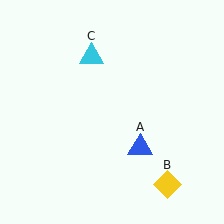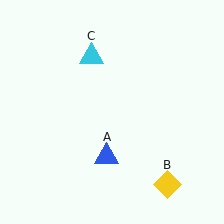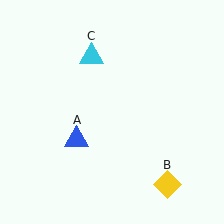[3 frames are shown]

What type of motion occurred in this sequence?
The blue triangle (object A) rotated clockwise around the center of the scene.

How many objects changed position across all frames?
1 object changed position: blue triangle (object A).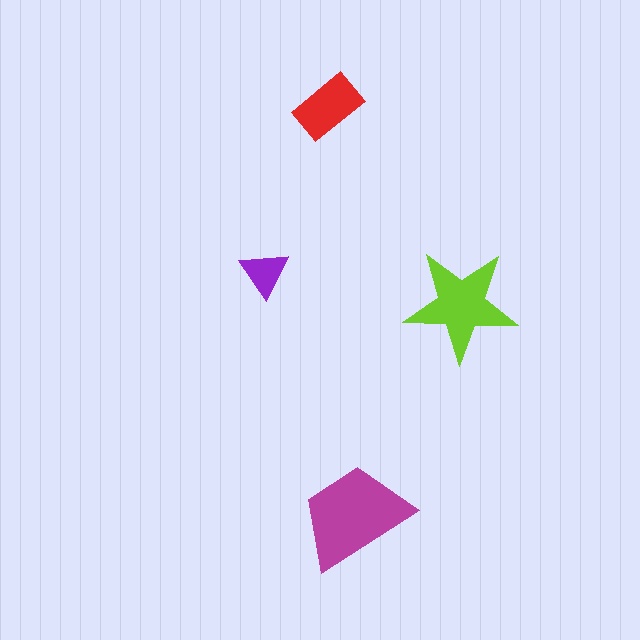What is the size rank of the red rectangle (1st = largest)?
3rd.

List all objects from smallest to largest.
The purple triangle, the red rectangle, the lime star, the magenta trapezoid.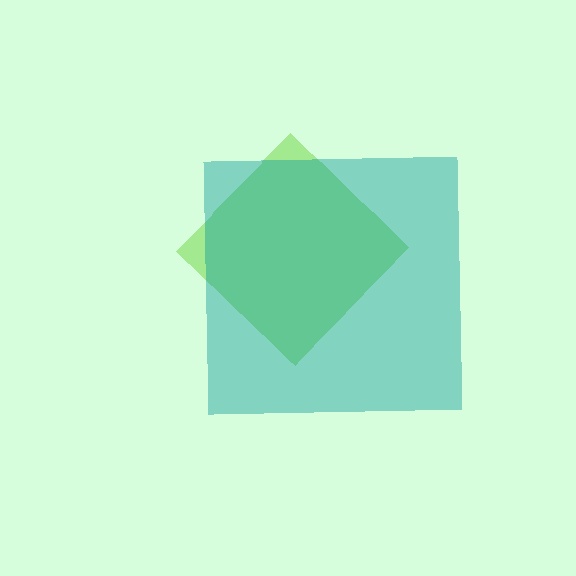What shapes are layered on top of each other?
The layered shapes are: a lime diamond, a teal square.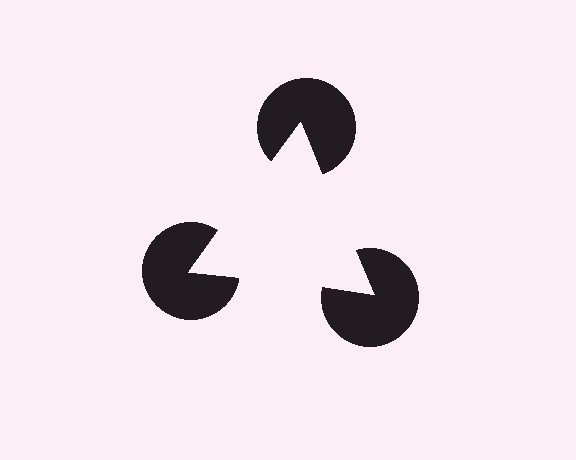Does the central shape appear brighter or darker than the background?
It typically appears slightly brighter than the background, even though no actual brightness change is drawn.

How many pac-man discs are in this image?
There are 3 — one at each vertex of the illusory triangle.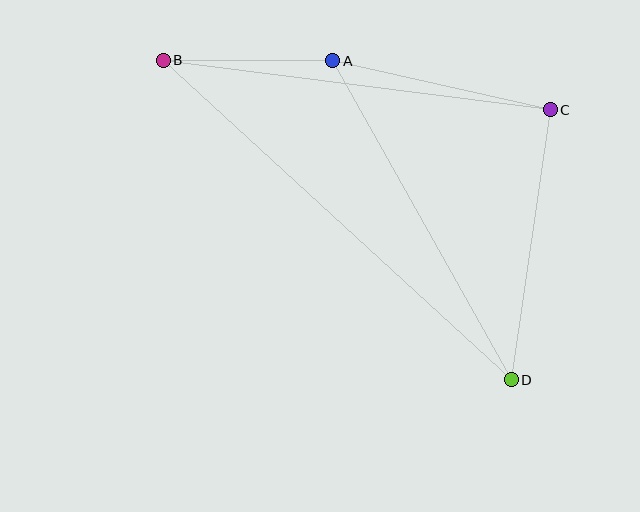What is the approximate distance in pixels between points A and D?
The distance between A and D is approximately 366 pixels.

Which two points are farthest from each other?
Points B and D are farthest from each other.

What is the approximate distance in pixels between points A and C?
The distance between A and C is approximately 223 pixels.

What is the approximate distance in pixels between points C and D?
The distance between C and D is approximately 273 pixels.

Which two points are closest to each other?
Points A and B are closest to each other.